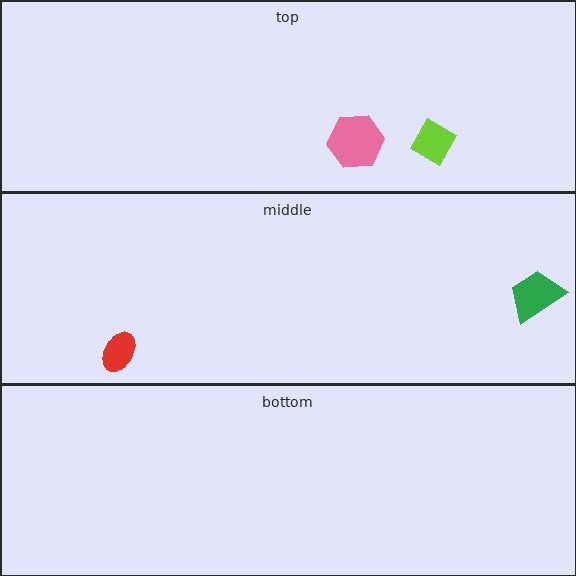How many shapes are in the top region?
2.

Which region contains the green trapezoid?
The middle region.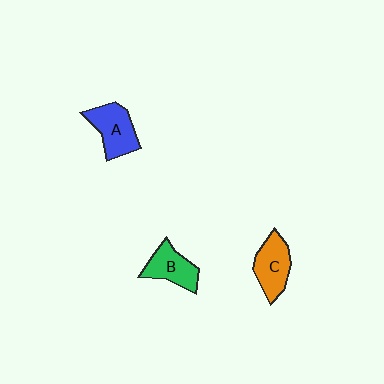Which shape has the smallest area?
Shape B (green).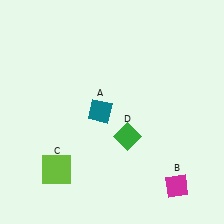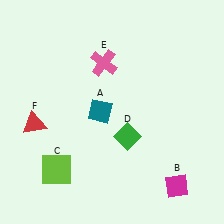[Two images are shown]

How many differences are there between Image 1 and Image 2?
There are 2 differences between the two images.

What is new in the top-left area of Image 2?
A pink cross (E) was added in the top-left area of Image 2.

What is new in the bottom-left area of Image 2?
A red triangle (F) was added in the bottom-left area of Image 2.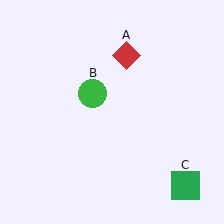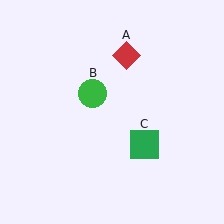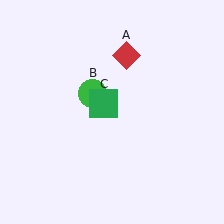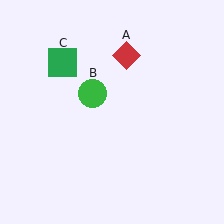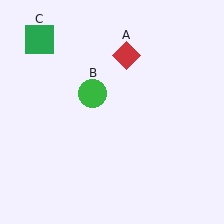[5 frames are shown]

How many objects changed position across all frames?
1 object changed position: green square (object C).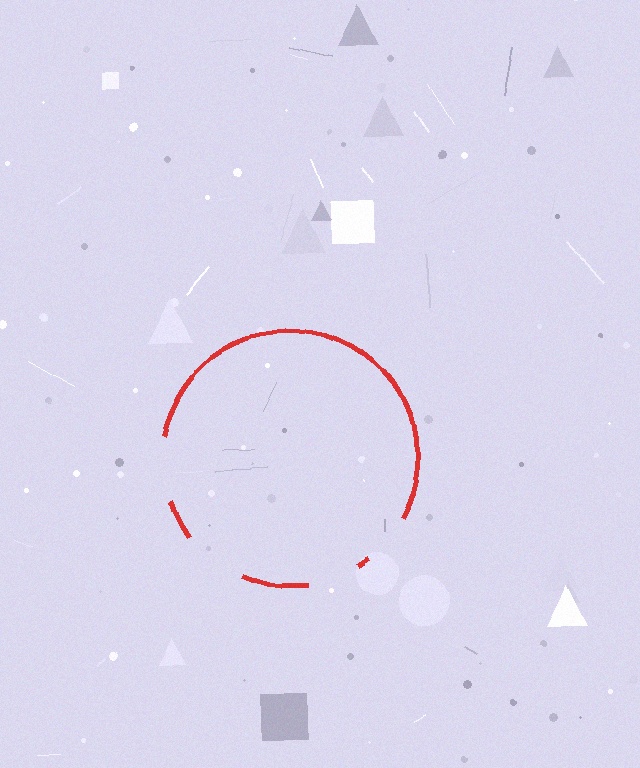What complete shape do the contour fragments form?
The contour fragments form a circle.